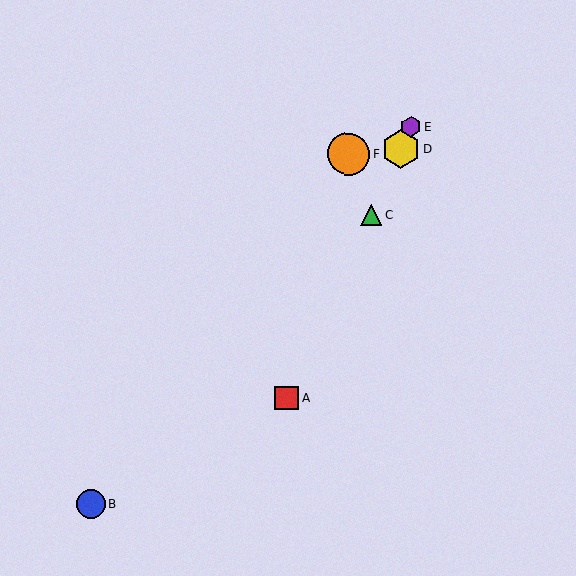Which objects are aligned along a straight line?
Objects A, C, D, E are aligned along a straight line.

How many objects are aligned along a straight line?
4 objects (A, C, D, E) are aligned along a straight line.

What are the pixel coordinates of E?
Object E is at (411, 127).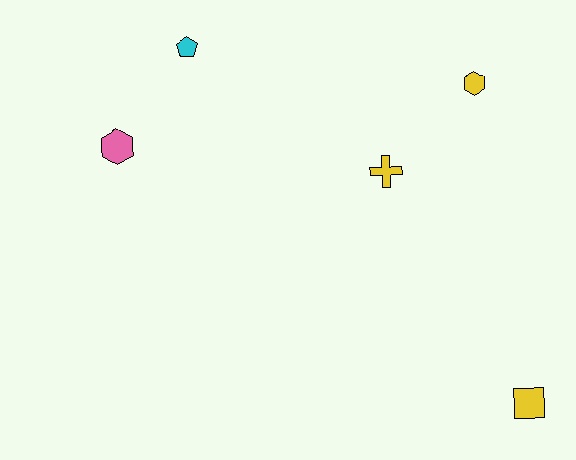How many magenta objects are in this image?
There are no magenta objects.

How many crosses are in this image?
There is 1 cross.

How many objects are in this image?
There are 5 objects.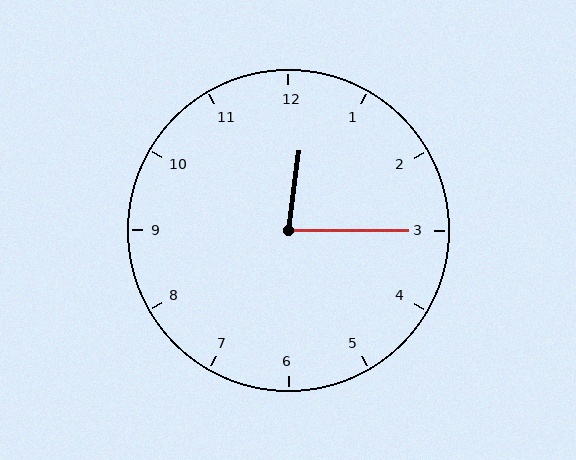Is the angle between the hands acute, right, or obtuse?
It is acute.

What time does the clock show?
12:15.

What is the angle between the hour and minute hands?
Approximately 82 degrees.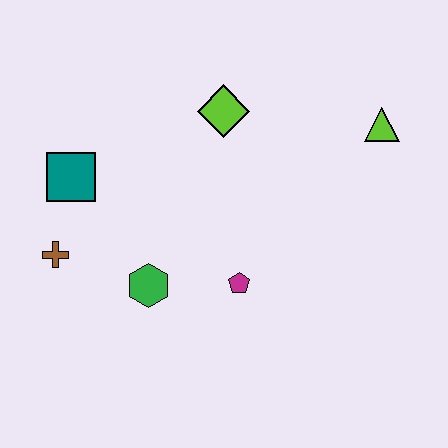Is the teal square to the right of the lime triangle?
No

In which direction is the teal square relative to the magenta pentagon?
The teal square is to the left of the magenta pentagon.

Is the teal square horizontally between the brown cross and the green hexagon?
Yes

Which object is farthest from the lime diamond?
The brown cross is farthest from the lime diamond.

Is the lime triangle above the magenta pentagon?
Yes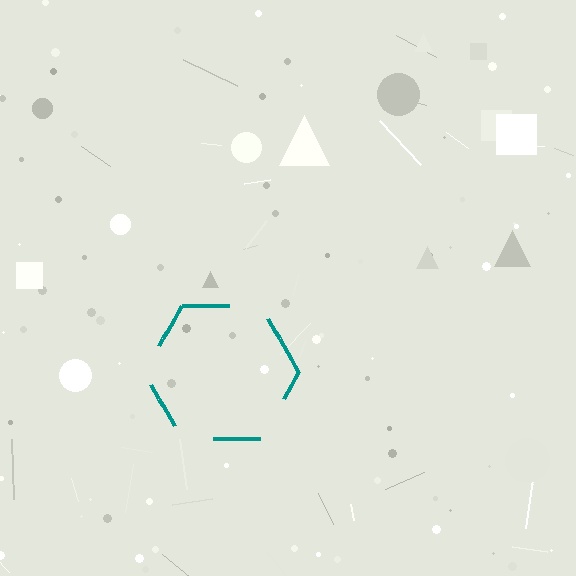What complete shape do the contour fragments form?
The contour fragments form a hexagon.